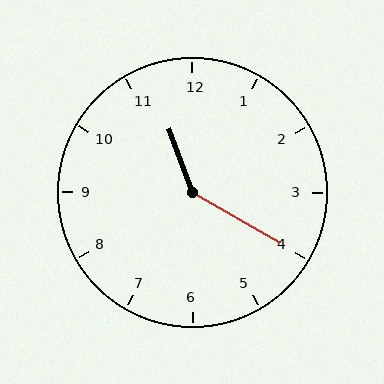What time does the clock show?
11:20.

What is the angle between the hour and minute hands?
Approximately 140 degrees.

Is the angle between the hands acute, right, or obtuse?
It is obtuse.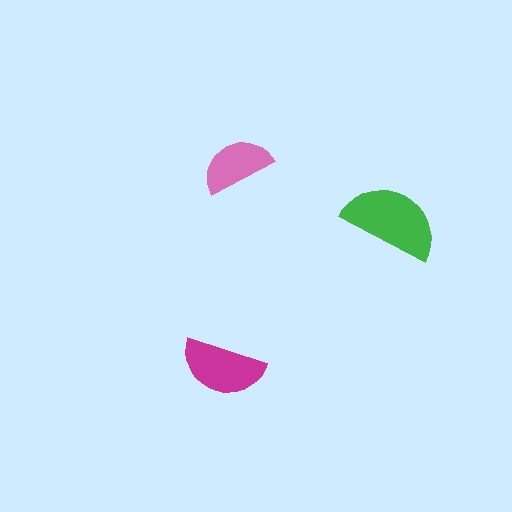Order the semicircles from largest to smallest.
the green one, the magenta one, the pink one.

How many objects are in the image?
There are 3 objects in the image.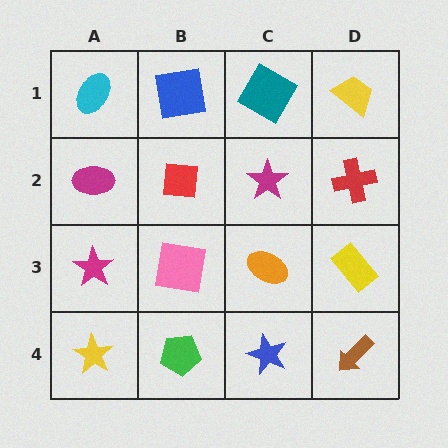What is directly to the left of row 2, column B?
A magenta ellipse.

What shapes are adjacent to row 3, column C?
A magenta star (row 2, column C), a blue star (row 4, column C), a pink square (row 3, column B), a yellow rectangle (row 3, column D).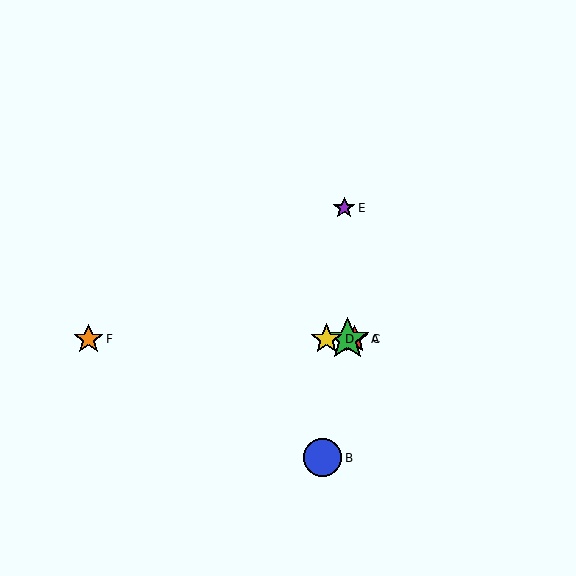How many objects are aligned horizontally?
4 objects (A, C, D, F) are aligned horizontally.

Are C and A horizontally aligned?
Yes, both are at y≈339.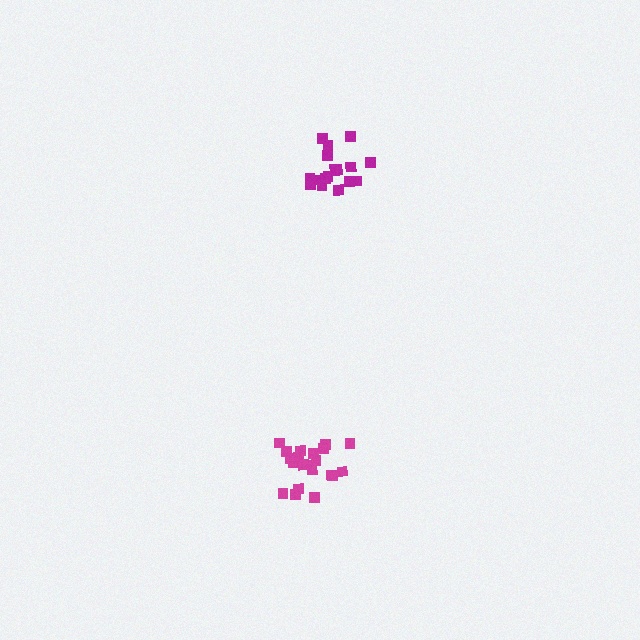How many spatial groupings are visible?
There are 2 spatial groupings.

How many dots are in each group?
Group 1: 17 dots, Group 2: 21 dots (38 total).